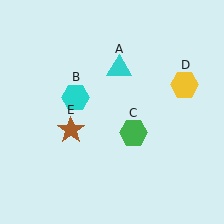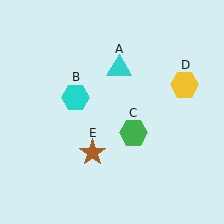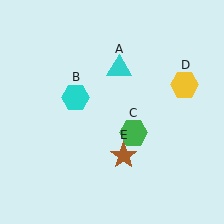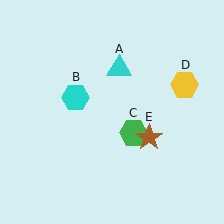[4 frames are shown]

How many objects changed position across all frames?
1 object changed position: brown star (object E).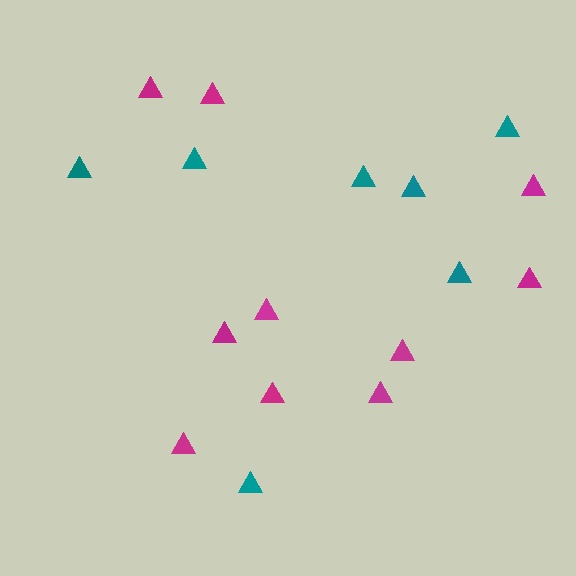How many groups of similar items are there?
There are 2 groups: one group of teal triangles (7) and one group of magenta triangles (10).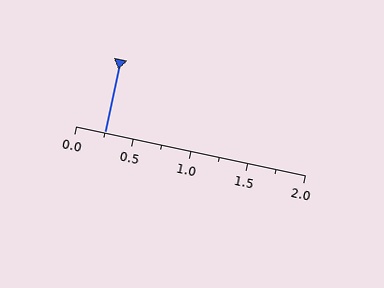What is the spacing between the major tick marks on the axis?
The major ticks are spaced 0.5 apart.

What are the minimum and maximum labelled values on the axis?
The axis runs from 0.0 to 2.0.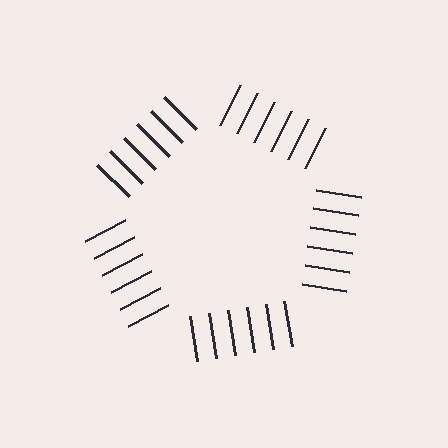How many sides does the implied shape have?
5 sides — the line-ends trace a pentagon.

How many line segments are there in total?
30 — 6 along each of the 5 edges.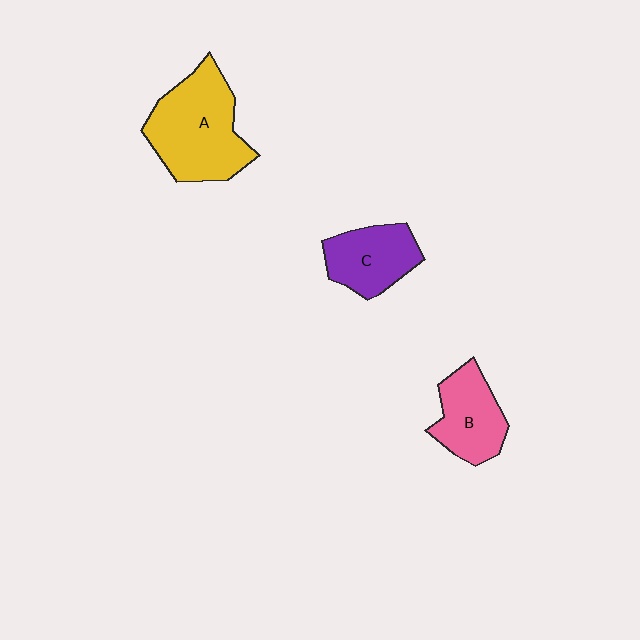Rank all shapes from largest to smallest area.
From largest to smallest: A (yellow), C (purple), B (pink).